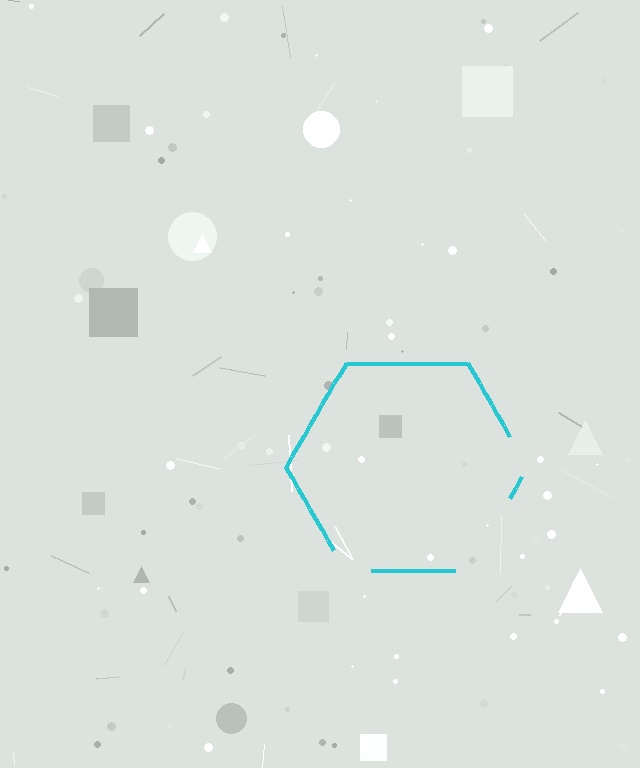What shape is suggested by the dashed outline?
The dashed outline suggests a hexagon.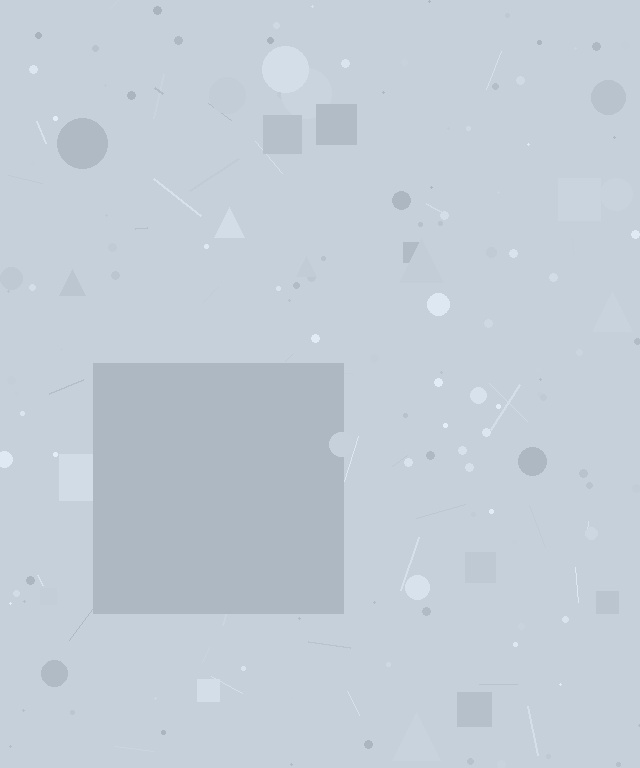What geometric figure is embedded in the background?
A square is embedded in the background.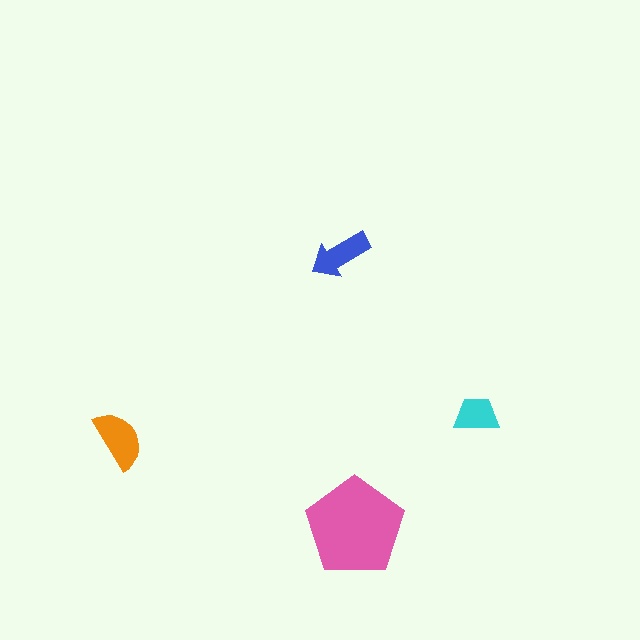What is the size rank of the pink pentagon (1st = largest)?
1st.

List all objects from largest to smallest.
The pink pentagon, the orange semicircle, the blue arrow, the cyan trapezoid.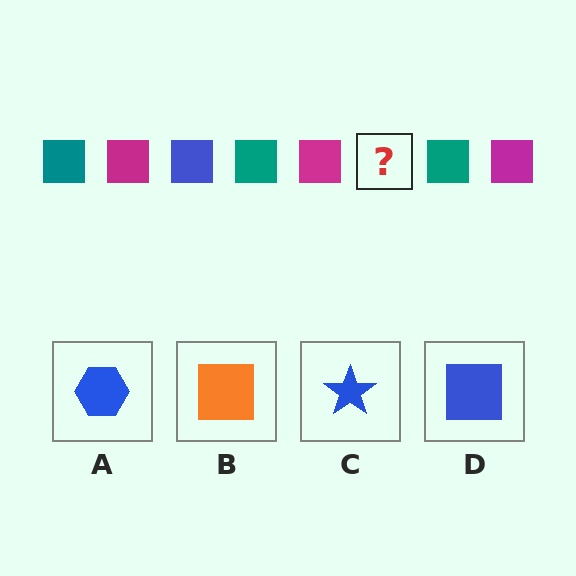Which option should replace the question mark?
Option D.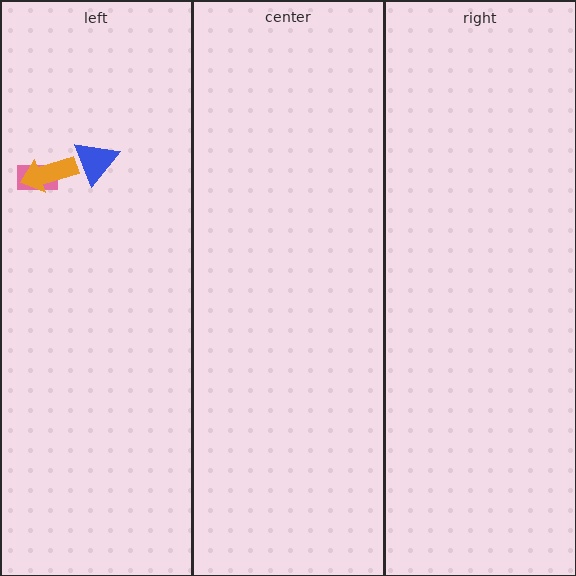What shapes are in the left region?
The blue triangle, the pink rectangle, the orange arrow.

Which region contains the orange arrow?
The left region.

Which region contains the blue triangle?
The left region.